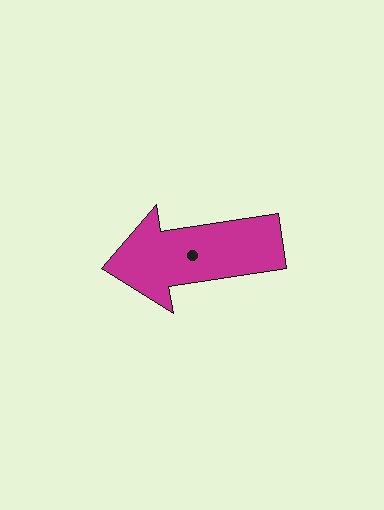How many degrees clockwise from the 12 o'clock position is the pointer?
Approximately 261 degrees.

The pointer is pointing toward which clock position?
Roughly 9 o'clock.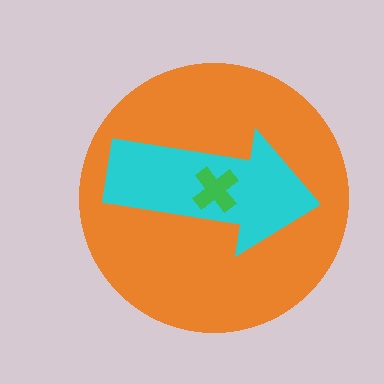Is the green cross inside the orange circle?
Yes.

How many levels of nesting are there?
3.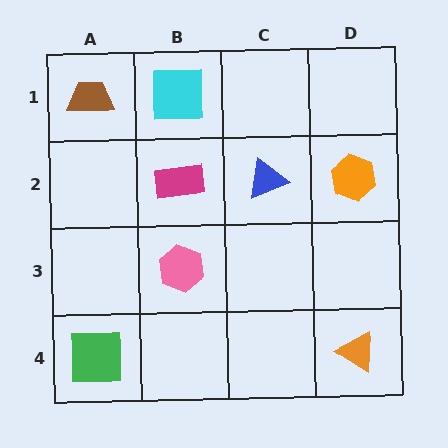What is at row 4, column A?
A green square.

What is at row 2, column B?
A magenta rectangle.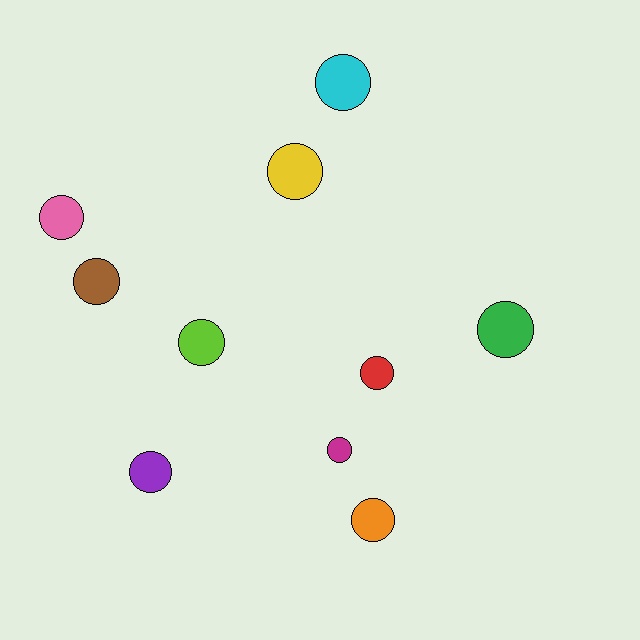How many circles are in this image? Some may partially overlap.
There are 10 circles.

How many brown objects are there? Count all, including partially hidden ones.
There is 1 brown object.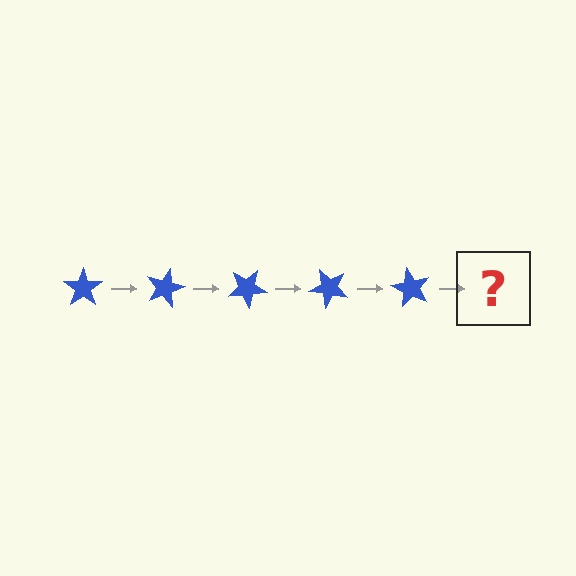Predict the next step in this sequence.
The next step is a blue star rotated 75 degrees.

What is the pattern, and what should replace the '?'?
The pattern is that the star rotates 15 degrees each step. The '?' should be a blue star rotated 75 degrees.